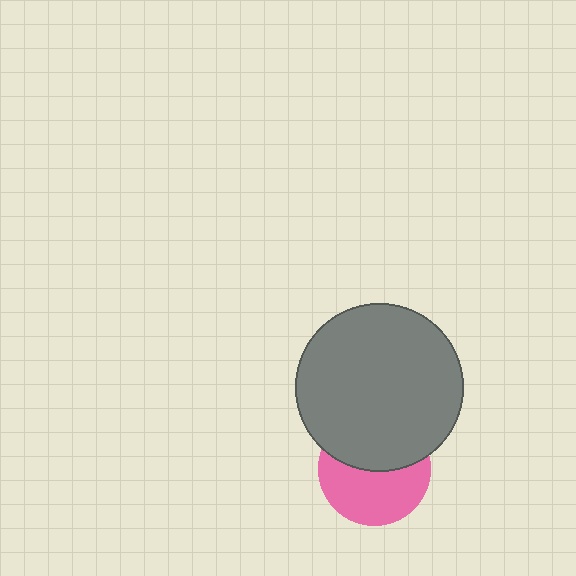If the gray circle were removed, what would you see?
You would see the complete pink circle.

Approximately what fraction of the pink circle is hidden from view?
Roughly 46% of the pink circle is hidden behind the gray circle.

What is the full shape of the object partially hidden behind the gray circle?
The partially hidden object is a pink circle.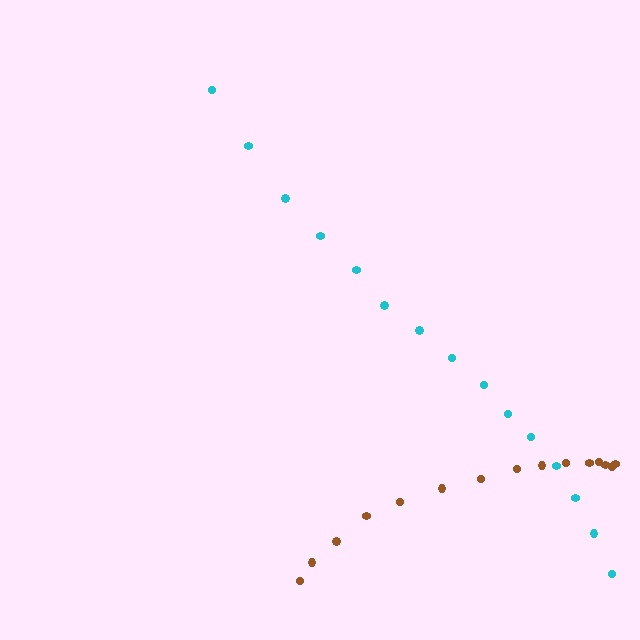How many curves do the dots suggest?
There are 2 distinct paths.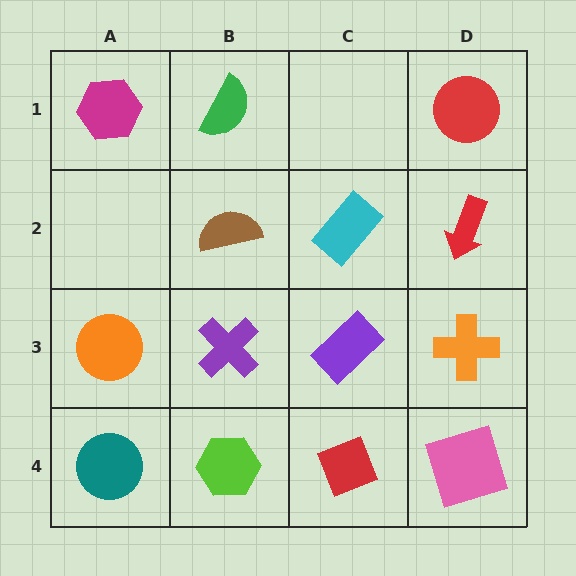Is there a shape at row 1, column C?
No, that cell is empty.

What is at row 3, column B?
A purple cross.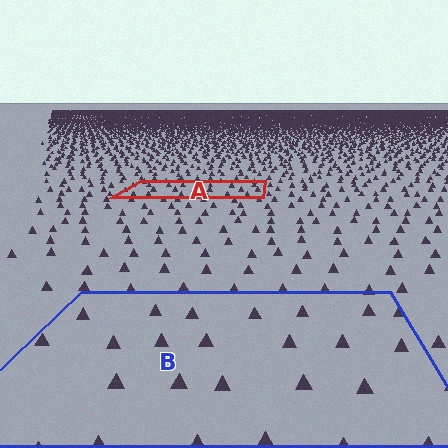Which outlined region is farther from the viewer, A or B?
Region A is farther from the viewer — the texture elements inside it appear smaller and more densely packed.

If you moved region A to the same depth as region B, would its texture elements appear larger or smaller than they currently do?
They would appear larger. At a closer depth, the same texture elements are projected at a bigger on-screen size.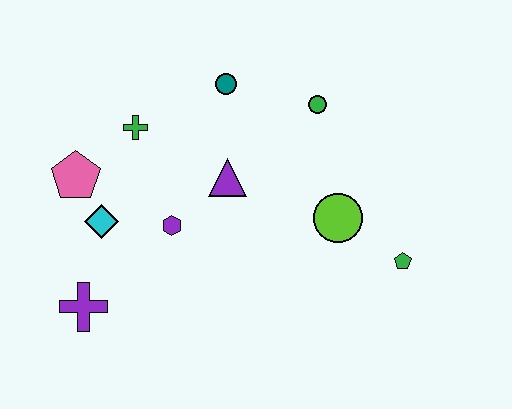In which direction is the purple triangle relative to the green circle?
The purple triangle is to the left of the green circle.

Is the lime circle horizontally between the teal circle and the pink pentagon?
No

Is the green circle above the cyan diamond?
Yes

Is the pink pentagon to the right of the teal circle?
No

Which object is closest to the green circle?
The teal circle is closest to the green circle.